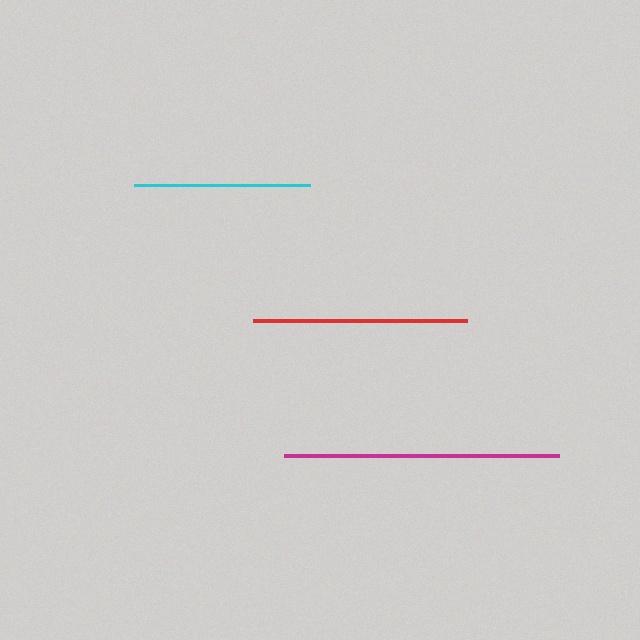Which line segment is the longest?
The magenta line is the longest at approximately 275 pixels.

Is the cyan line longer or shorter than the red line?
The red line is longer than the cyan line.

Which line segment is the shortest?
The cyan line is the shortest at approximately 176 pixels.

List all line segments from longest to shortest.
From longest to shortest: magenta, red, cyan.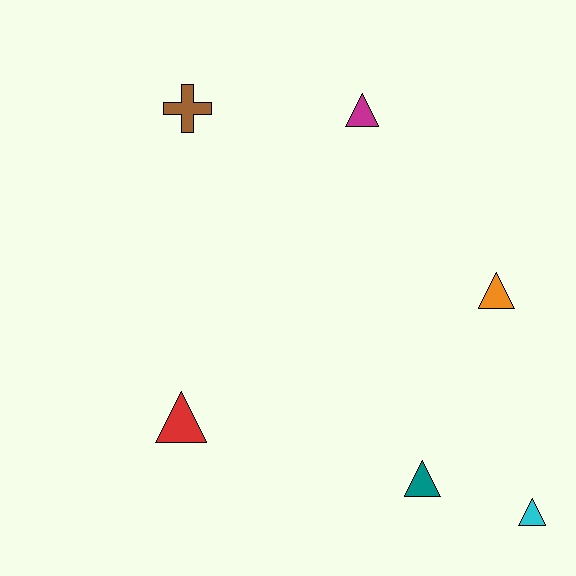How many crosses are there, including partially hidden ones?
There is 1 cross.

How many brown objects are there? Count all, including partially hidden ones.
There is 1 brown object.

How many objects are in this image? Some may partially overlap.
There are 6 objects.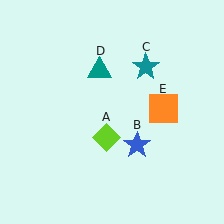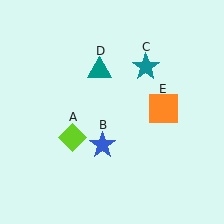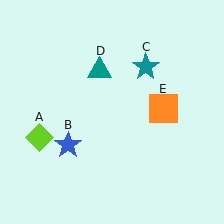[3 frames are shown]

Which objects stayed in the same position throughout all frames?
Teal star (object C) and teal triangle (object D) and orange square (object E) remained stationary.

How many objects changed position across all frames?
2 objects changed position: lime diamond (object A), blue star (object B).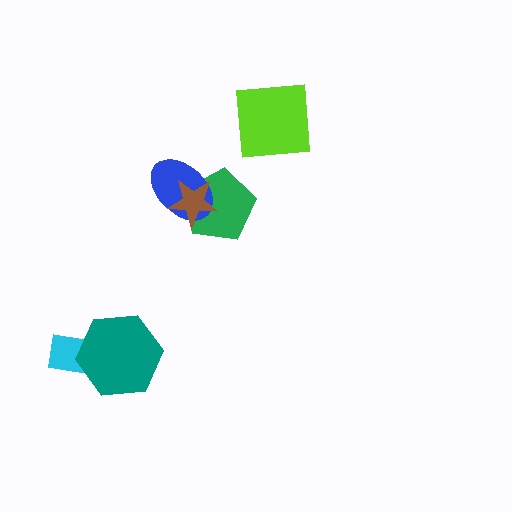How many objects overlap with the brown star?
2 objects overlap with the brown star.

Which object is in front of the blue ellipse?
The brown star is in front of the blue ellipse.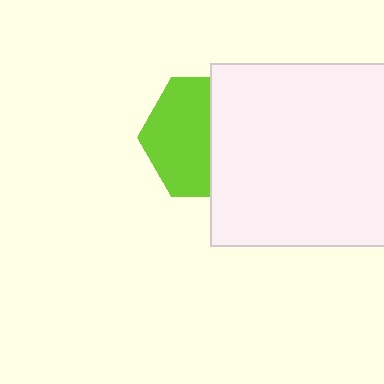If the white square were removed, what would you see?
You would see the complete lime hexagon.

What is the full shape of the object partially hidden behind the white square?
The partially hidden object is a lime hexagon.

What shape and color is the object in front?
The object in front is a white square.